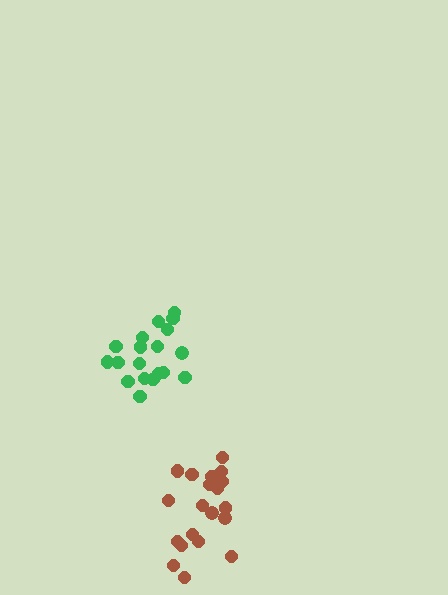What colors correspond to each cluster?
The clusters are colored: brown, green.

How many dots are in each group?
Group 1: 20 dots, Group 2: 19 dots (39 total).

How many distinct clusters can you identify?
There are 2 distinct clusters.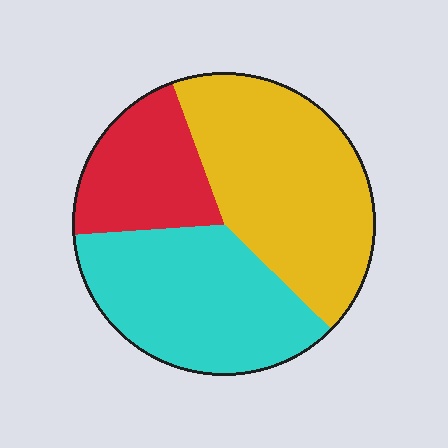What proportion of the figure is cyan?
Cyan covers about 35% of the figure.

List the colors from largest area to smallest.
From largest to smallest: yellow, cyan, red.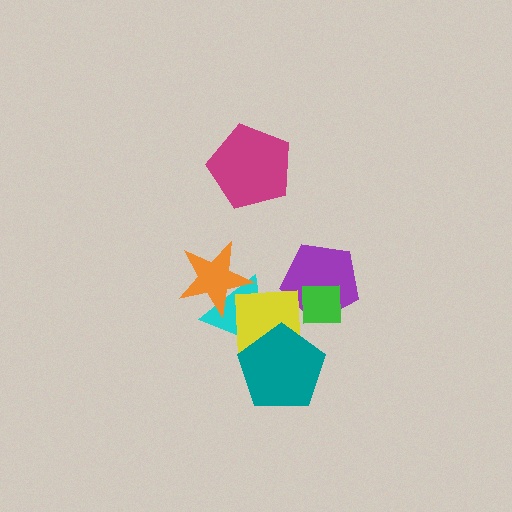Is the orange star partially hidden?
No, no other shape covers it.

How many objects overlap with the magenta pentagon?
0 objects overlap with the magenta pentagon.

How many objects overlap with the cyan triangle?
3 objects overlap with the cyan triangle.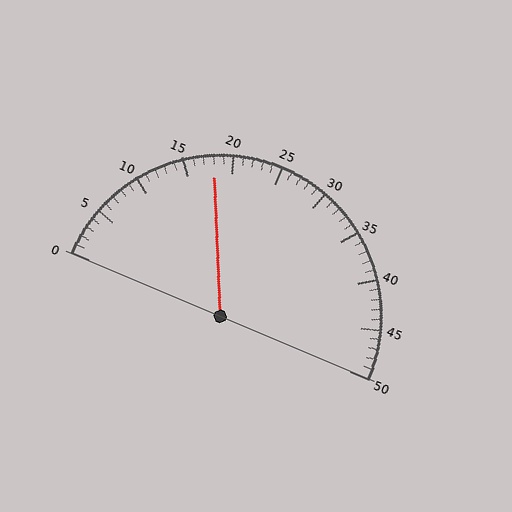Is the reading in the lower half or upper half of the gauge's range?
The reading is in the lower half of the range (0 to 50).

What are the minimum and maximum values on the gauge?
The gauge ranges from 0 to 50.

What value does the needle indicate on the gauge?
The needle indicates approximately 18.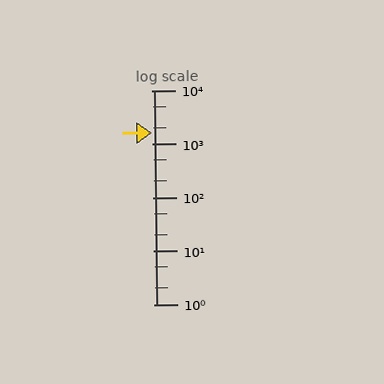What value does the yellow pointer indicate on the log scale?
The pointer indicates approximately 1600.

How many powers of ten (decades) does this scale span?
The scale spans 4 decades, from 1 to 10000.